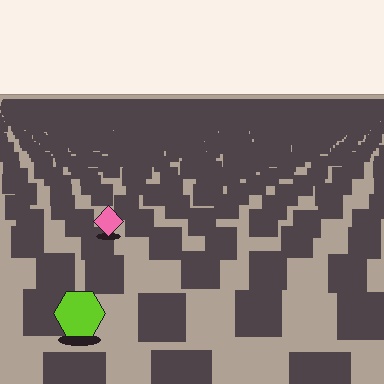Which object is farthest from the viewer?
The pink diamond is farthest from the viewer. It appears smaller and the ground texture around it is denser.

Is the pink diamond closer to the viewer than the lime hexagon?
No. The lime hexagon is closer — you can tell from the texture gradient: the ground texture is coarser near it.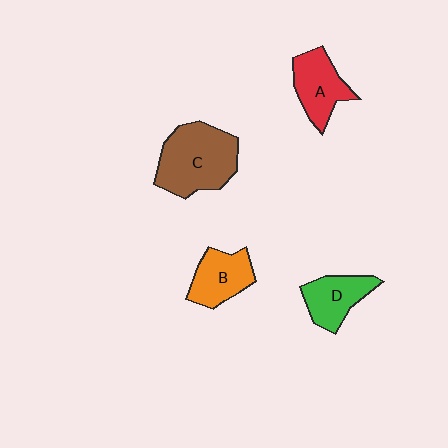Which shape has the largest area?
Shape C (brown).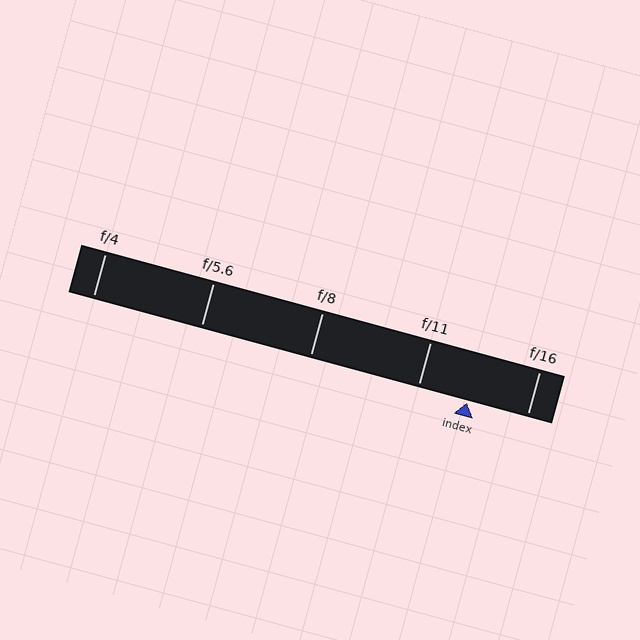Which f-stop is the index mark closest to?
The index mark is closest to f/11.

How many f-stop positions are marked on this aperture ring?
There are 5 f-stop positions marked.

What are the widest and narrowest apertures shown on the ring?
The widest aperture shown is f/4 and the narrowest is f/16.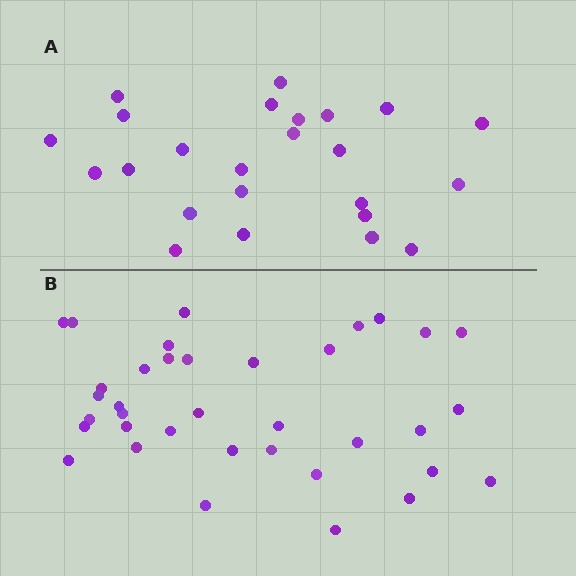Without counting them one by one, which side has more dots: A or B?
Region B (the bottom region) has more dots.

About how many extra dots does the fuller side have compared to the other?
Region B has roughly 12 or so more dots than region A.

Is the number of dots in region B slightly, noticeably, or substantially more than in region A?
Region B has substantially more. The ratio is roughly 1.5 to 1.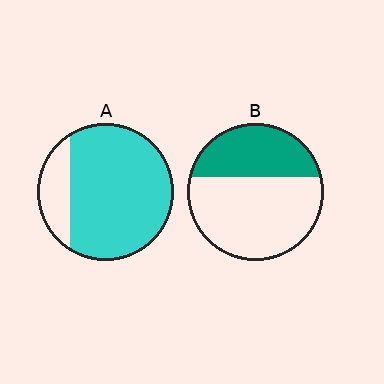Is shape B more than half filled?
No.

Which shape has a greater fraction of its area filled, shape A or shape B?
Shape A.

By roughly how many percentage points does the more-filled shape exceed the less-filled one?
By roughly 45 percentage points (A over B).